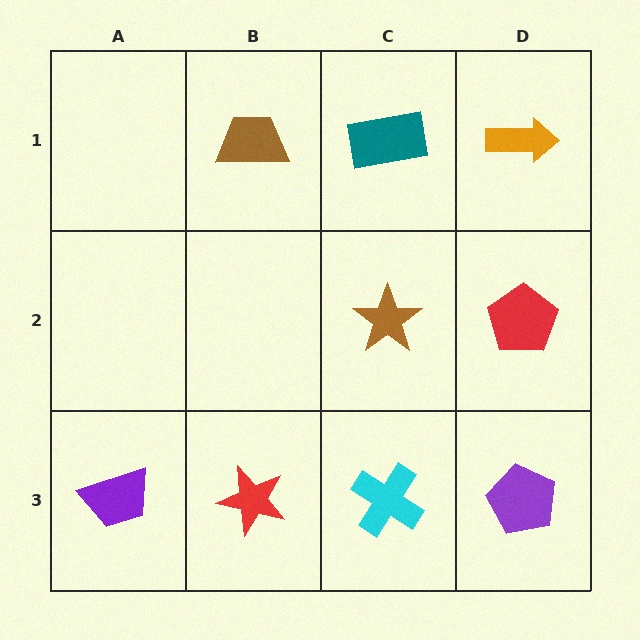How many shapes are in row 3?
4 shapes.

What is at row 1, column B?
A brown trapezoid.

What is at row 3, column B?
A red star.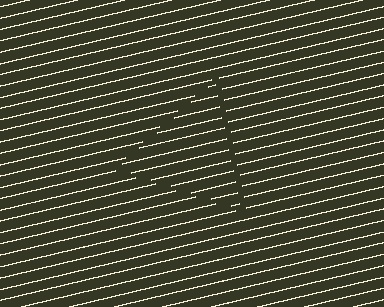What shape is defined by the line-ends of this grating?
An illusory triangle. The interior of the shape contains the same grating, shifted by half a period — the contour is defined by the phase discontinuity where line-ends from the inner and outer gratings abut.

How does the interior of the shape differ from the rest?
The interior of the shape contains the same grating, shifted by half a period — the contour is defined by the phase discontinuity where line-ends from the inner and outer gratings abut.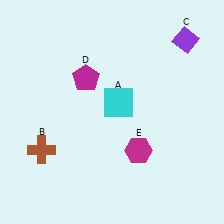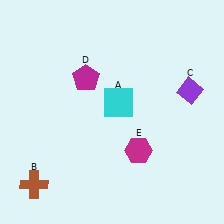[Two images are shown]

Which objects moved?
The objects that moved are: the brown cross (B), the purple diamond (C).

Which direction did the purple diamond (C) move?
The purple diamond (C) moved down.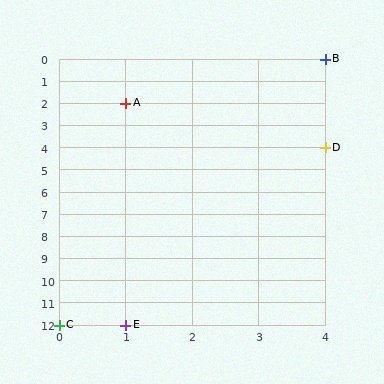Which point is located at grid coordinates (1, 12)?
Point E is at (1, 12).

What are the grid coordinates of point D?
Point D is at grid coordinates (4, 4).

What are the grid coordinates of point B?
Point B is at grid coordinates (4, 0).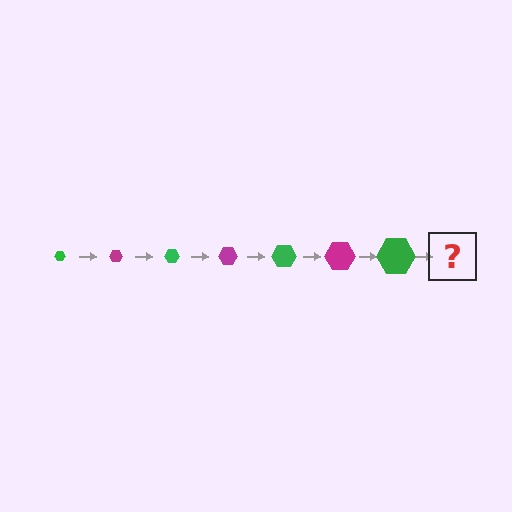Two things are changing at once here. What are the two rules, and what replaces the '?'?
The two rules are that the hexagon grows larger each step and the color cycles through green and magenta. The '?' should be a magenta hexagon, larger than the previous one.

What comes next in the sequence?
The next element should be a magenta hexagon, larger than the previous one.